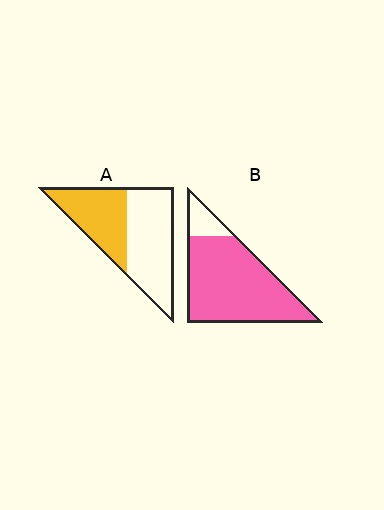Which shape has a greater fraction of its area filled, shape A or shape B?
Shape B.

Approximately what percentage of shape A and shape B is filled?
A is approximately 45% and B is approximately 85%.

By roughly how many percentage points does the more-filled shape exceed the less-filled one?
By roughly 45 percentage points (B over A).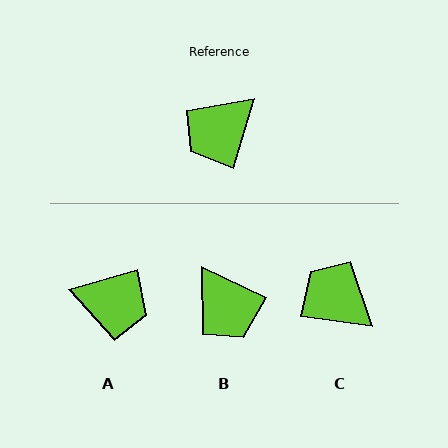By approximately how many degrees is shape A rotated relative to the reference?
Approximately 123 degrees counter-clockwise.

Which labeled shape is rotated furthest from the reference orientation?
A, about 123 degrees away.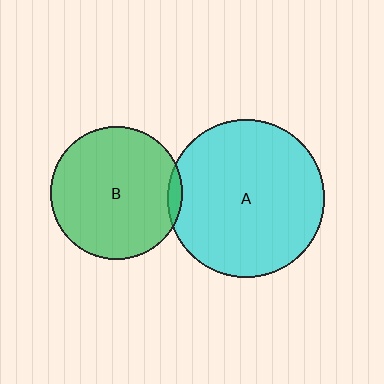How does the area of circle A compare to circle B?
Approximately 1.4 times.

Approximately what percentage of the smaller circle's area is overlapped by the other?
Approximately 5%.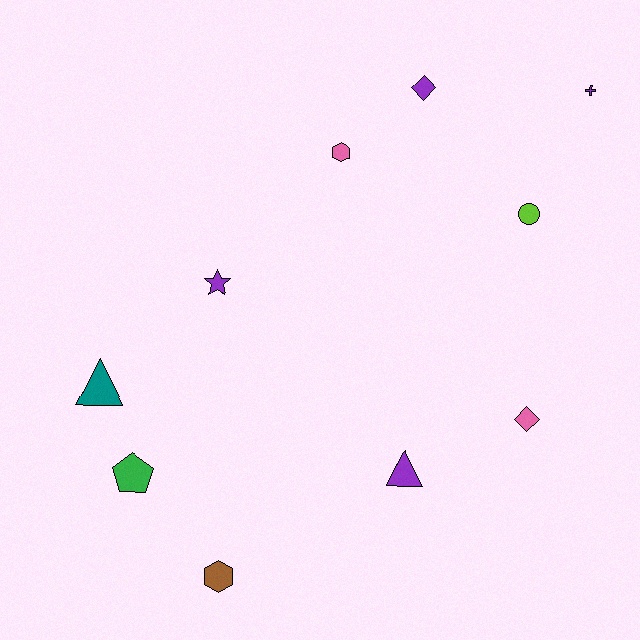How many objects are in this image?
There are 10 objects.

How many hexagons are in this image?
There are 2 hexagons.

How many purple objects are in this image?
There are 4 purple objects.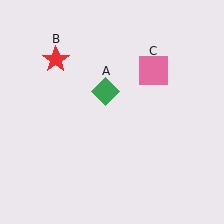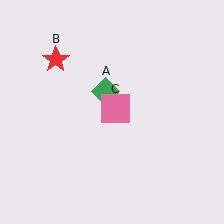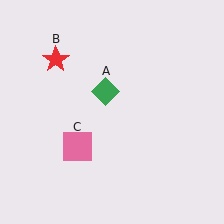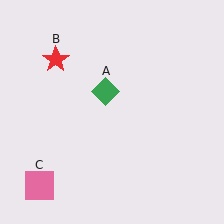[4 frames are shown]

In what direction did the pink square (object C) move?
The pink square (object C) moved down and to the left.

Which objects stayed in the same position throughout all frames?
Green diamond (object A) and red star (object B) remained stationary.